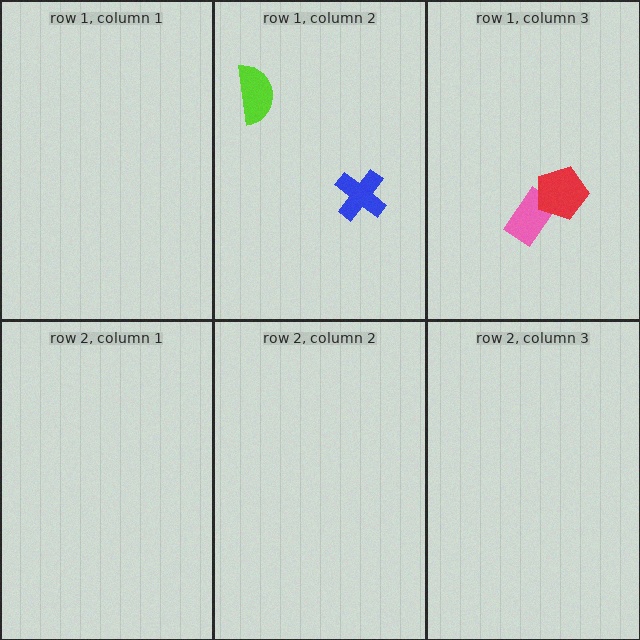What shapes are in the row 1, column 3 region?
The pink rectangle, the red pentagon.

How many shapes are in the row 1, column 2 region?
2.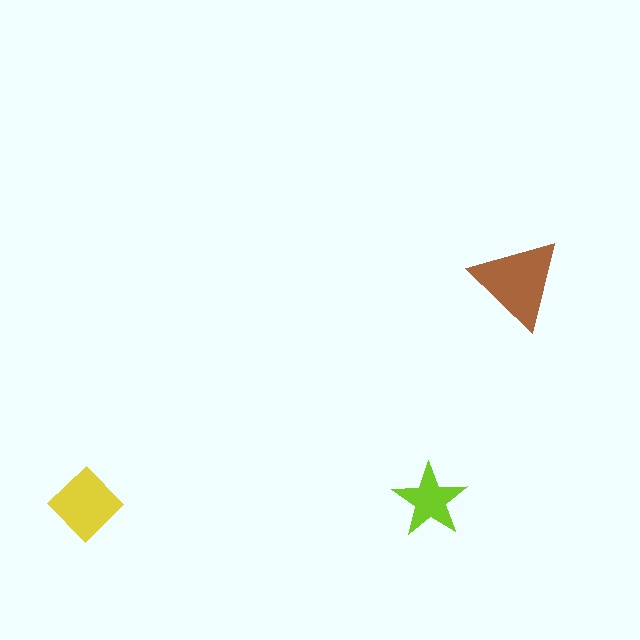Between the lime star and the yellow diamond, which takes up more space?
The yellow diamond.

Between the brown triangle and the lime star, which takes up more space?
The brown triangle.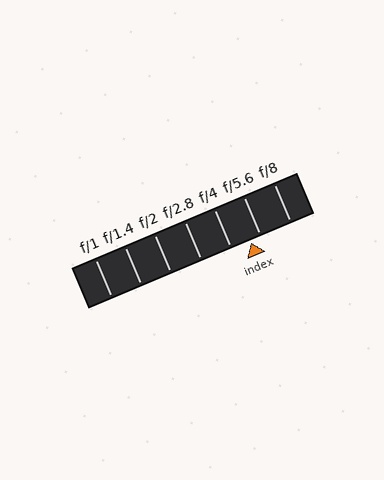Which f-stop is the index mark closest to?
The index mark is closest to f/5.6.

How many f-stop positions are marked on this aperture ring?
There are 7 f-stop positions marked.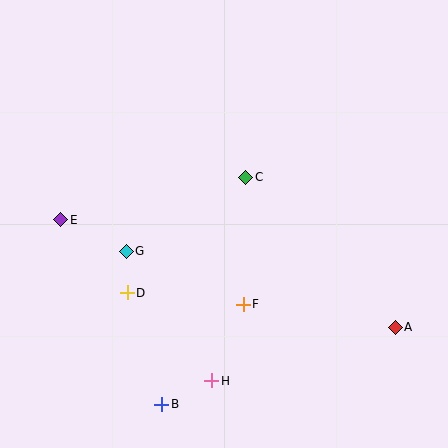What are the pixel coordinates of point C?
Point C is at (246, 177).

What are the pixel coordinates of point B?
Point B is at (162, 404).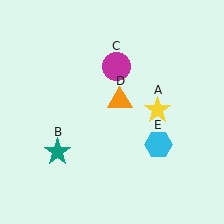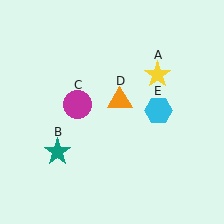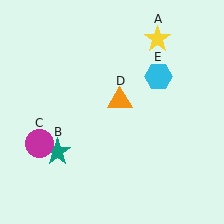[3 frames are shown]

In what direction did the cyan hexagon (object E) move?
The cyan hexagon (object E) moved up.